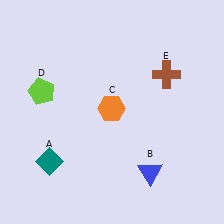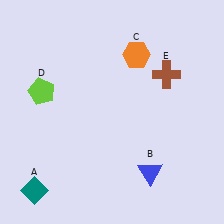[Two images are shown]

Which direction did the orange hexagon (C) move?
The orange hexagon (C) moved up.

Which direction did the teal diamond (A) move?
The teal diamond (A) moved down.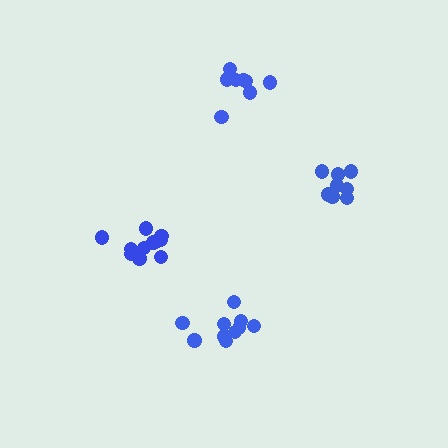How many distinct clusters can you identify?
There are 4 distinct clusters.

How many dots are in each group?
Group 1: 11 dots, Group 2: 8 dots, Group 3: 10 dots, Group 4: 8 dots (37 total).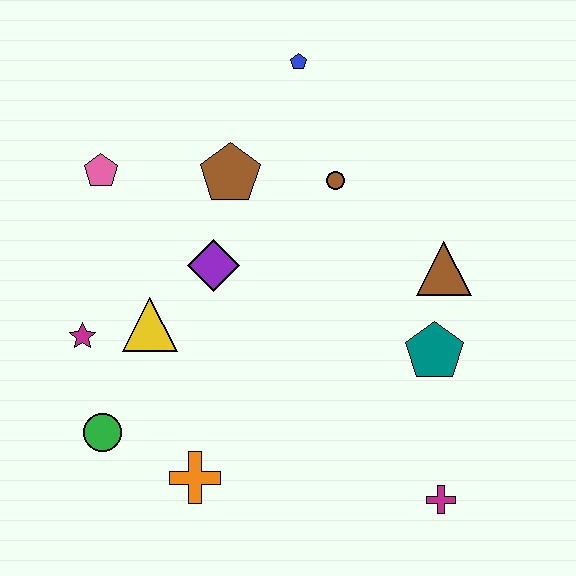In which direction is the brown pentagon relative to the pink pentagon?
The brown pentagon is to the right of the pink pentagon.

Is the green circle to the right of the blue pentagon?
No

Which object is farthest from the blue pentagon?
The magenta cross is farthest from the blue pentagon.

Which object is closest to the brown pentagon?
The purple diamond is closest to the brown pentagon.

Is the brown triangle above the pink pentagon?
No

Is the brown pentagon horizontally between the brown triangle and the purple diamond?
Yes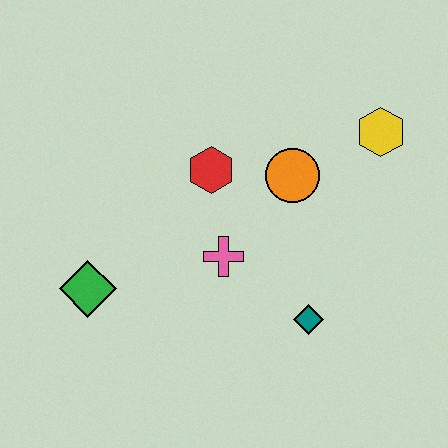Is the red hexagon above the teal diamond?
Yes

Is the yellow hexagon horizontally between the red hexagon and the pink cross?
No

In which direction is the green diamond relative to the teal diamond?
The green diamond is to the left of the teal diamond.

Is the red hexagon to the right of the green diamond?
Yes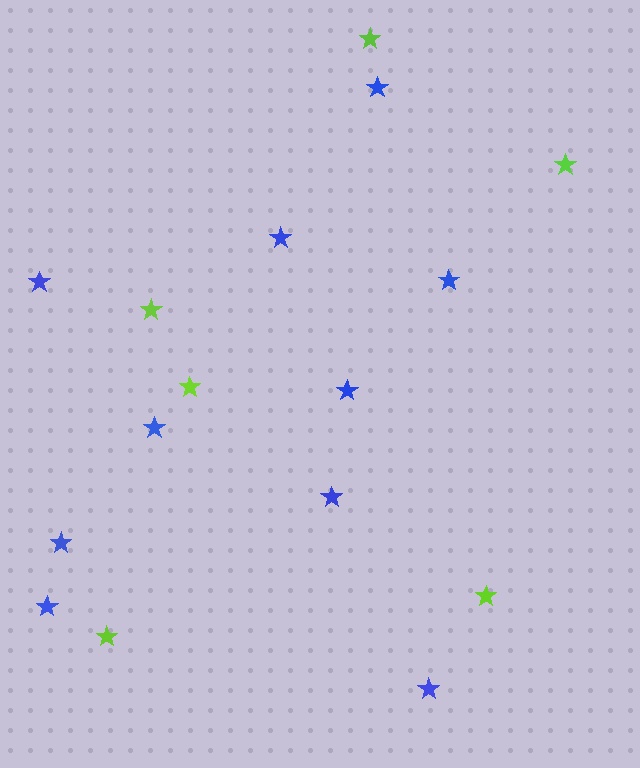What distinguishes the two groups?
There are 2 groups: one group of lime stars (6) and one group of blue stars (10).